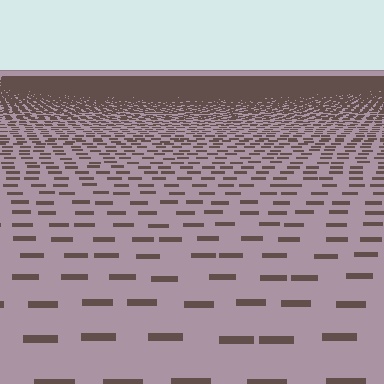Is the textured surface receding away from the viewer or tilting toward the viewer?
The surface is receding away from the viewer. Texture elements get smaller and denser toward the top.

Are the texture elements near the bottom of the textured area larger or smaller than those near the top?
Larger. Near the bottom, elements are closer to the viewer and appear at a bigger on-screen size.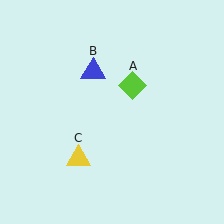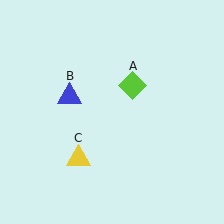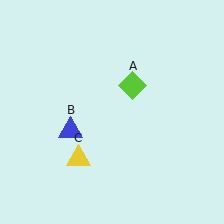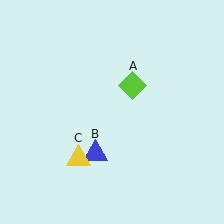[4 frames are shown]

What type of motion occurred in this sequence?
The blue triangle (object B) rotated counterclockwise around the center of the scene.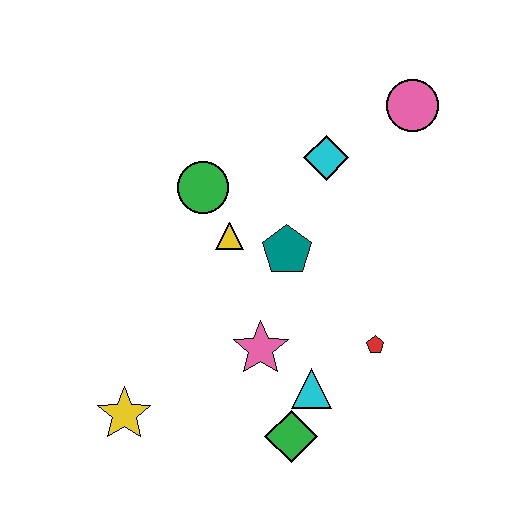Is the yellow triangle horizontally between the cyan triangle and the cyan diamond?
No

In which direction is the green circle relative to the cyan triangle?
The green circle is above the cyan triangle.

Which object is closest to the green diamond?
The cyan triangle is closest to the green diamond.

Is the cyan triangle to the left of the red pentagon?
Yes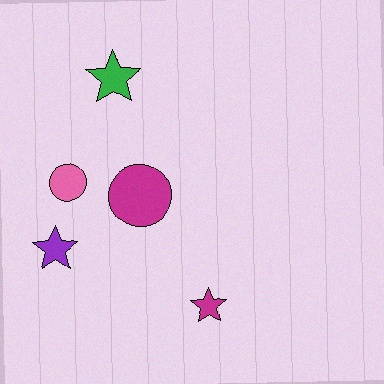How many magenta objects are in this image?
There are 2 magenta objects.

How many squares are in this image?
There are no squares.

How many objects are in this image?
There are 5 objects.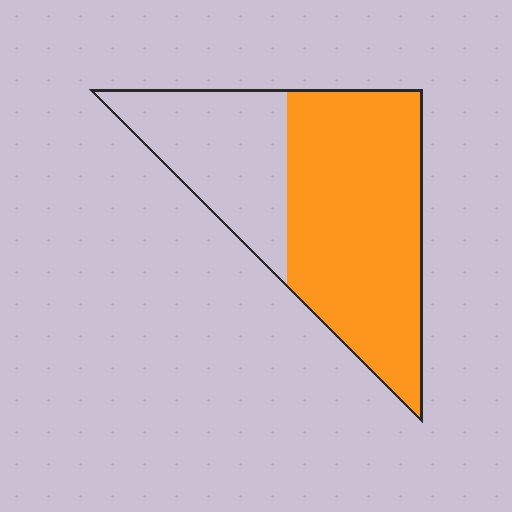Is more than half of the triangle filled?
Yes.